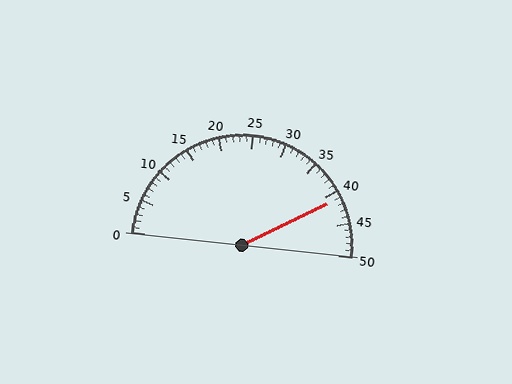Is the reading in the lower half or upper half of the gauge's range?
The reading is in the upper half of the range (0 to 50).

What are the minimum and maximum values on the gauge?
The gauge ranges from 0 to 50.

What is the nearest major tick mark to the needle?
The nearest major tick mark is 40.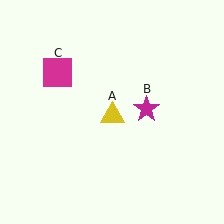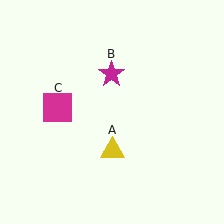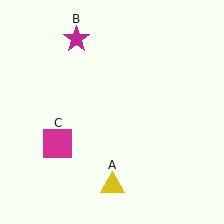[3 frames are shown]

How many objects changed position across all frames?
3 objects changed position: yellow triangle (object A), magenta star (object B), magenta square (object C).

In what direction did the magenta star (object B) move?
The magenta star (object B) moved up and to the left.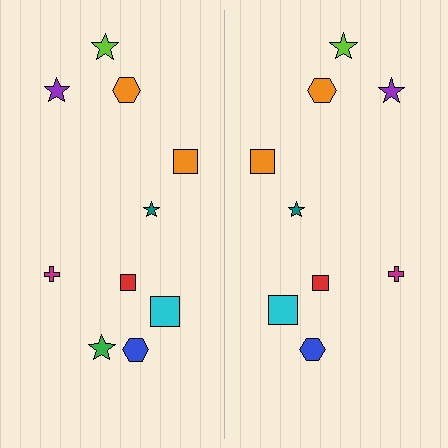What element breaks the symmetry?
A green star is missing from the right side.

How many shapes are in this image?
There are 19 shapes in this image.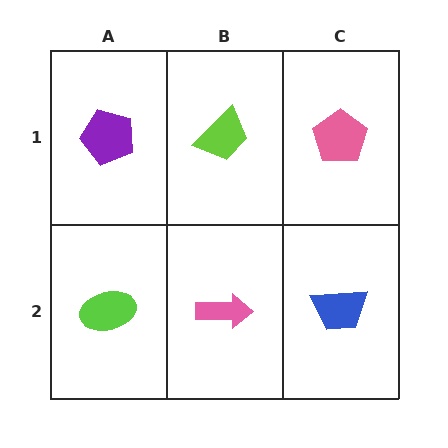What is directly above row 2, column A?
A purple pentagon.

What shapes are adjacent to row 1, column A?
A lime ellipse (row 2, column A), a lime trapezoid (row 1, column B).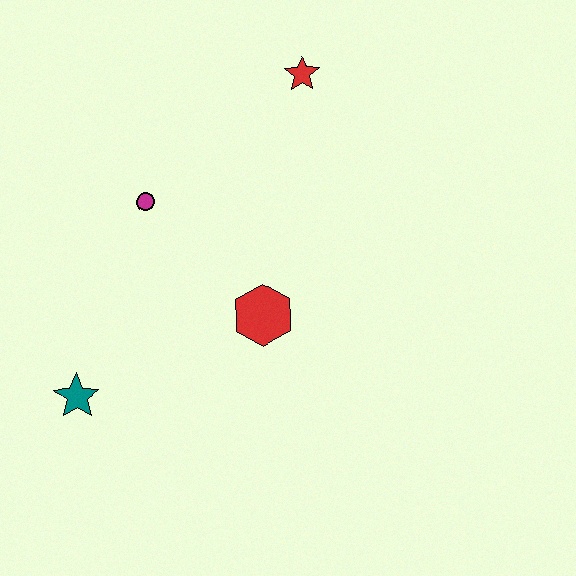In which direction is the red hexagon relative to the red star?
The red hexagon is below the red star.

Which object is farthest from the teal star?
The red star is farthest from the teal star.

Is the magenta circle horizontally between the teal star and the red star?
Yes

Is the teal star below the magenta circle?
Yes